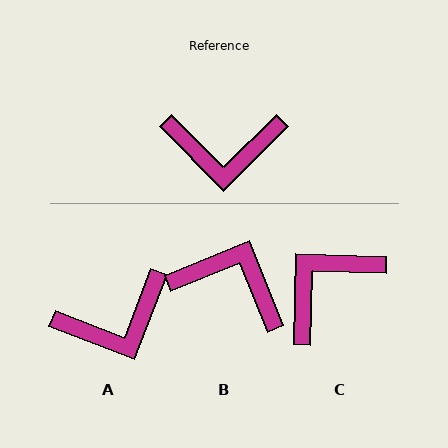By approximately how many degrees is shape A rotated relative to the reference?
Approximately 24 degrees counter-clockwise.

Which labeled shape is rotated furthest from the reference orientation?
B, about 157 degrees away.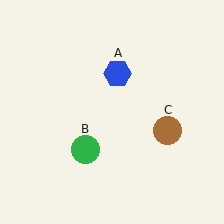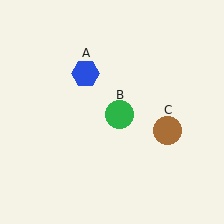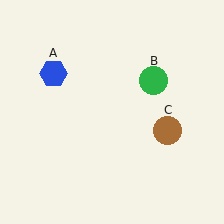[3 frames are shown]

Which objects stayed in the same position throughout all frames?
Brown circle (object C) remained stationary.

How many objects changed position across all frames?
2 objects changed position: blue hexagon (object A), green circle (object B).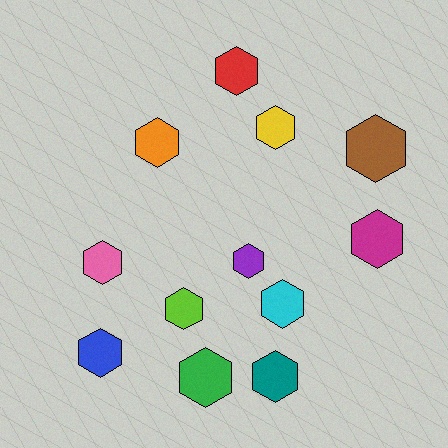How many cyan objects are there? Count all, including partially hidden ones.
There is 1 cyan object.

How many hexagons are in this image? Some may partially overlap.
There are 12 hexagons.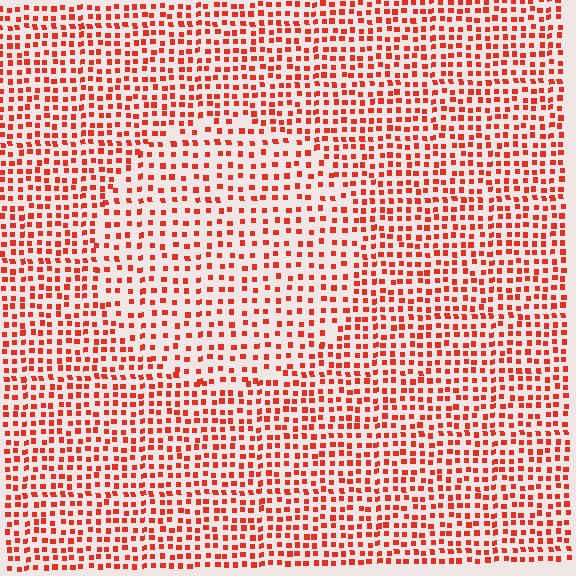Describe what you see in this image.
The image contains small red elements arranged at two different densities. A circle-shaped region is visible where the elements are less densely packed than the surrounding area.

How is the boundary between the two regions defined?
The boundary is defined by a change in element density (approximately 1.6x ratio). All elements are the same color, size, and shape.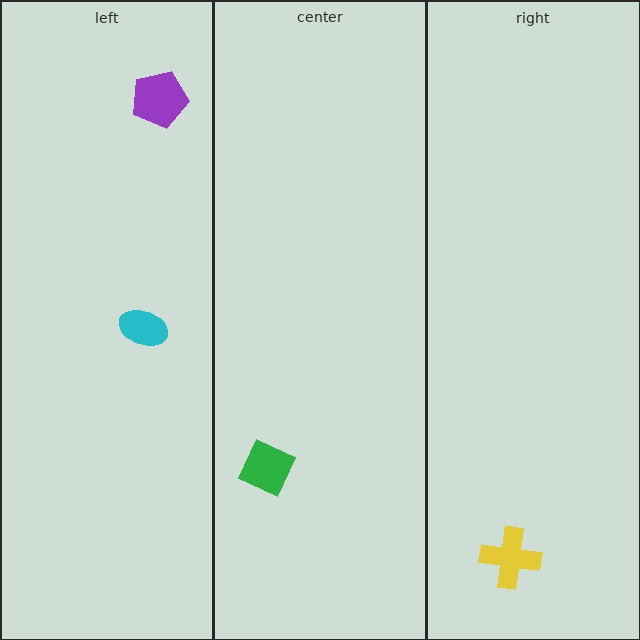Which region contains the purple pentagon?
The left region.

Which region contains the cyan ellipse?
The left region.